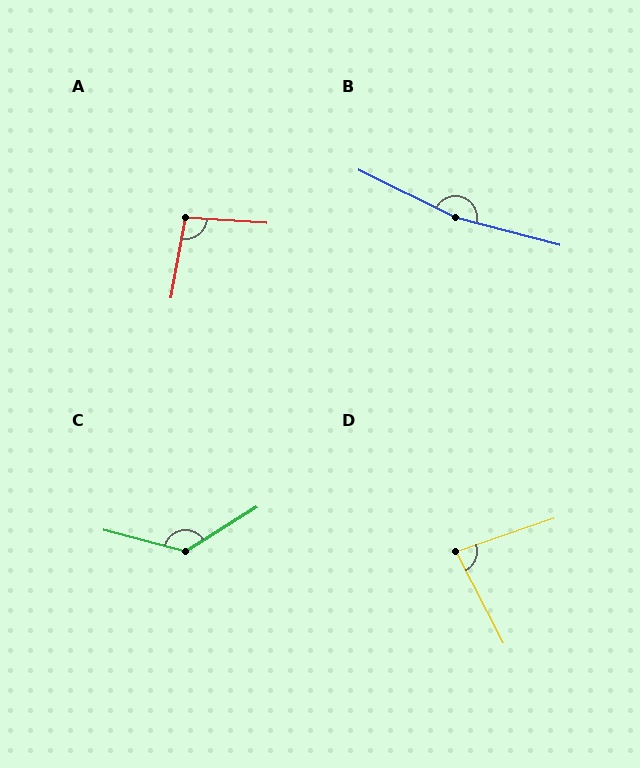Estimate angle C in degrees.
Approximately 133 degrees.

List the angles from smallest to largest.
D (81°), A (96°), C (133°), B (168°).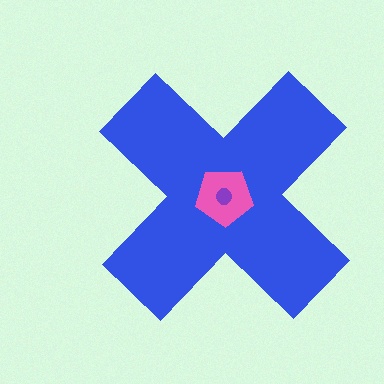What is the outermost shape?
The blue cross.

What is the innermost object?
The purple circle.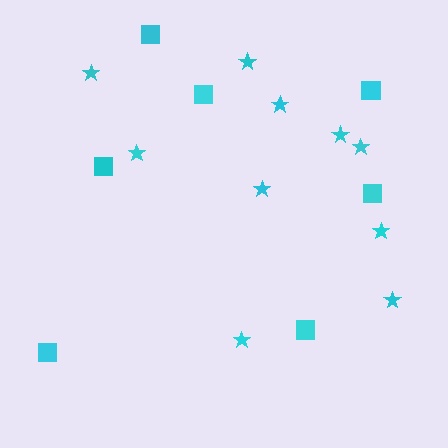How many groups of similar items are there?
There are 2 groups: one group of stars (10) and one group of squares (7).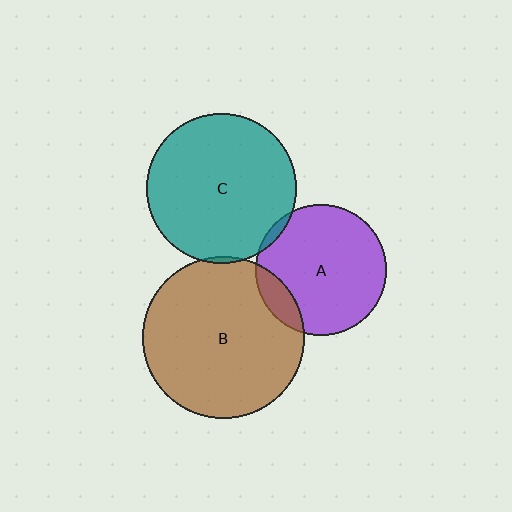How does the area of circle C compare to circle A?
Approximately 1.3 times.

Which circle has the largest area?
Circle B (brown).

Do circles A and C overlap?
Yes.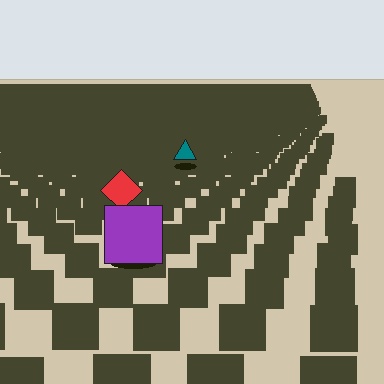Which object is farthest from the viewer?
The teal triangle is farthest from the viewer. It appears smaller and the ground texture around it is denser.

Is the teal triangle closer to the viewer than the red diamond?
No. The red diamond is closer — you can tell from the texture gradient: the ground texture is coarser near it.